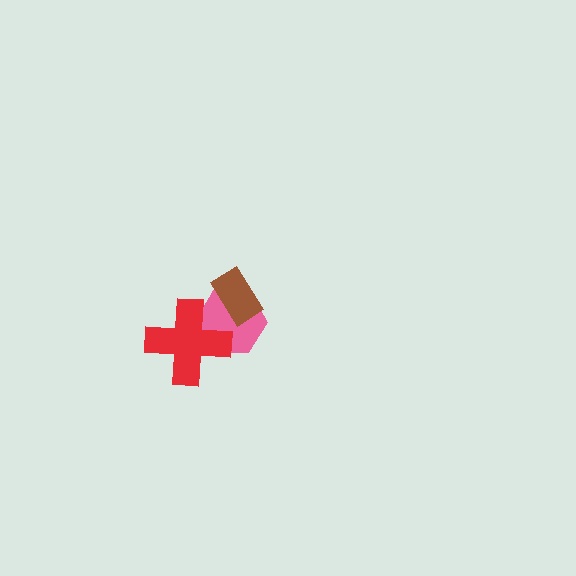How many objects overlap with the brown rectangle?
1 object overlaps with the brown rectangle.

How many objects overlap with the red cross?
1 object overlaps with the red cross.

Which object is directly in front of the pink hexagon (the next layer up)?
The brown rectangle is directly in front of the pink hexagon.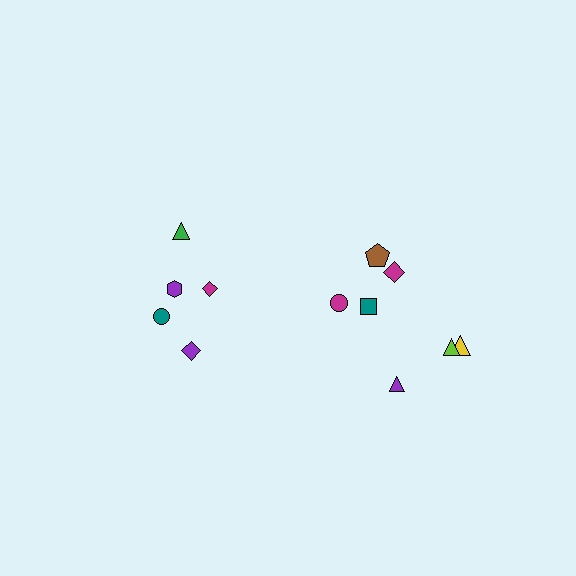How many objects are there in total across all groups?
There are 12 objects.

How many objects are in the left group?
There are 5 objects.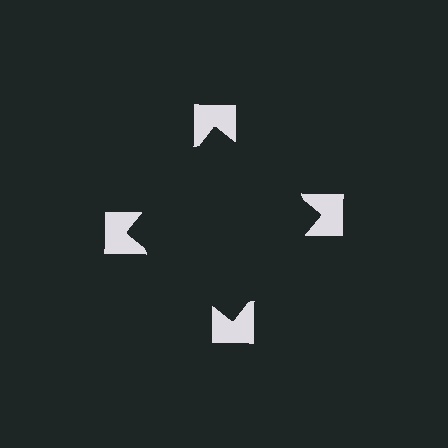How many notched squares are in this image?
There are 4 — one at each vertex of the illusory square.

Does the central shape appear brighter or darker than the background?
It typically appears slightly darker than the background, even though no actual brightness change is drawn.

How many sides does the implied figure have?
4 sides.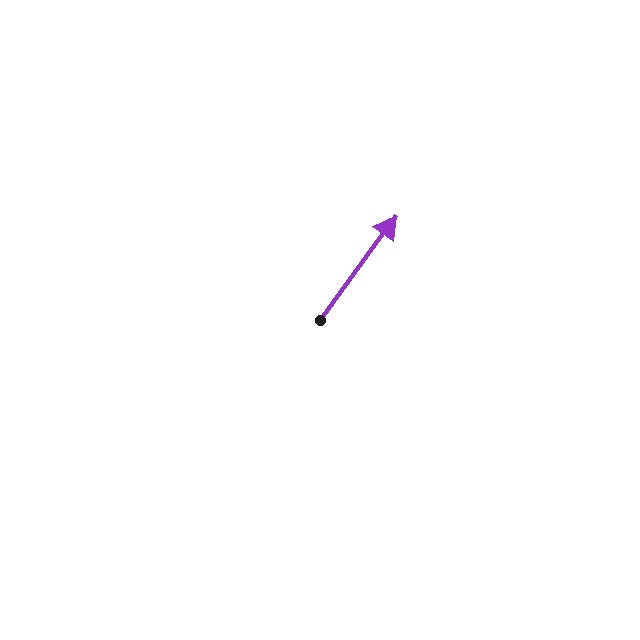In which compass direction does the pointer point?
Northeast.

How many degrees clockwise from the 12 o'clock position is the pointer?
Approximately 36 degrees.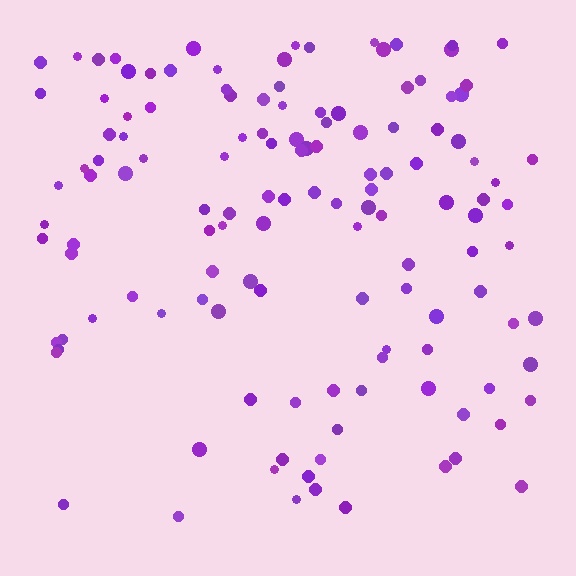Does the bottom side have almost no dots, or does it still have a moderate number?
Still a moderate number, just noticeably fewer than the top.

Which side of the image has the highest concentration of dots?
The top.